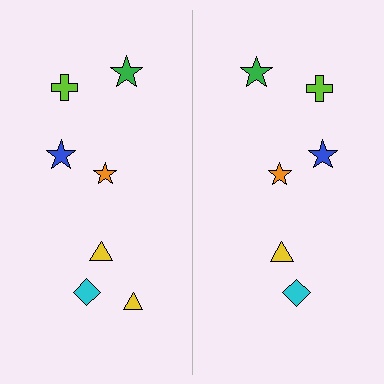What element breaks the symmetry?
A yellow triangle is missing from the right side.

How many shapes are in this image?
There are 13 shapes in this image.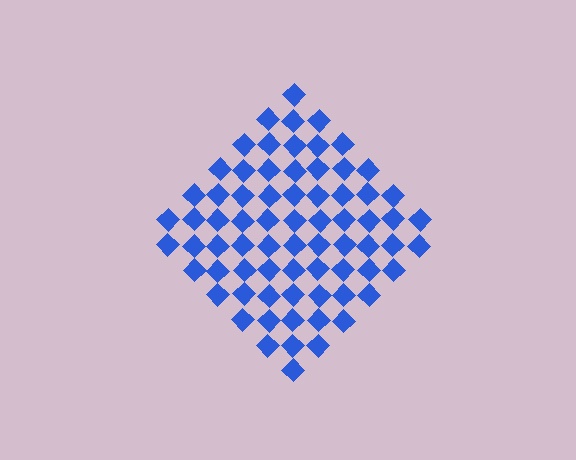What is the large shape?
The large shape is a diamond.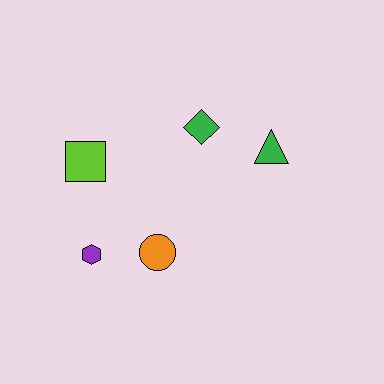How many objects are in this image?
There are 5 objects.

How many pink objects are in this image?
There are no pink objects.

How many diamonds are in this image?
There is 1 diamond.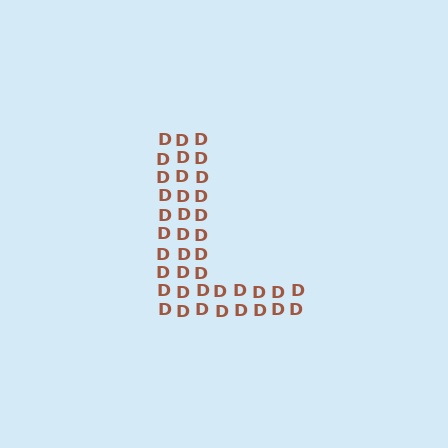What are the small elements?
The small elements are letter D's.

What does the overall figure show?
The overall figure shows the letter L.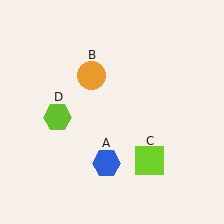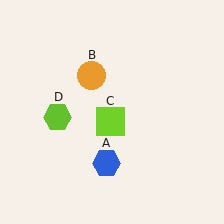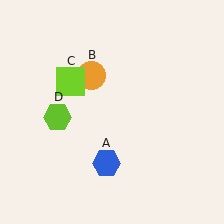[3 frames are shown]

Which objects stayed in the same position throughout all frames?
Blue hexagon (object A) and orange circle (object B) and lime hexagon (object D) remained stationary.